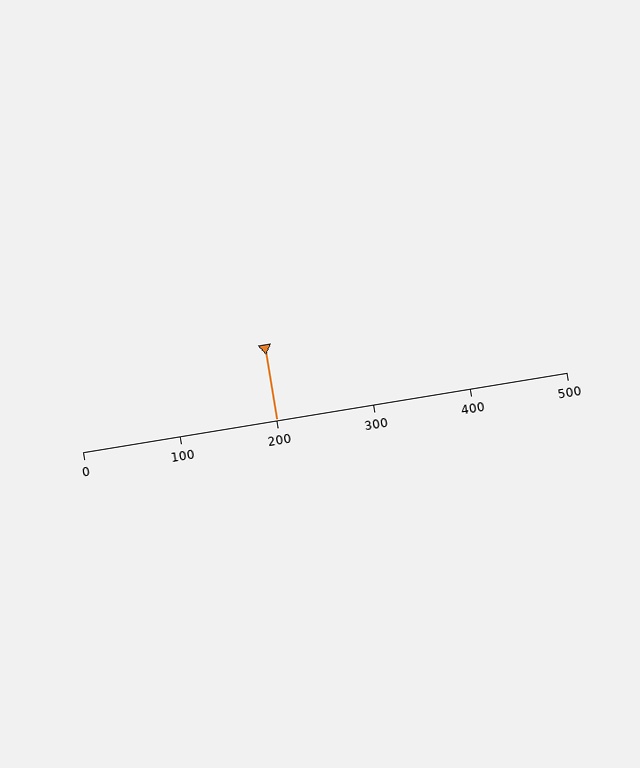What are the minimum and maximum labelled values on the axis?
The axis runs from 0 to 500.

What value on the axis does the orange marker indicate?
The marker indicates approximately 200.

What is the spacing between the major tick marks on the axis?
The major ticks are spaced 100 apart.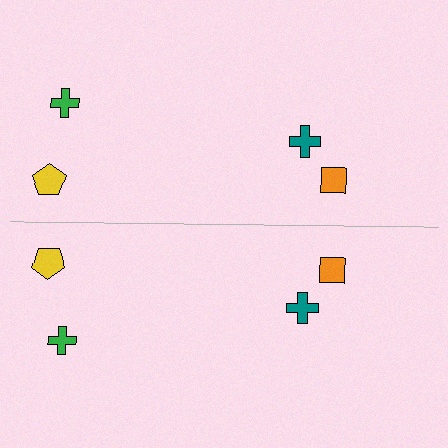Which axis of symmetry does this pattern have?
The pattern has a horizontal axis of symmetry running through the center of the image.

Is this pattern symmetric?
Yes, this pattern has bilateral (reflection) symmetry.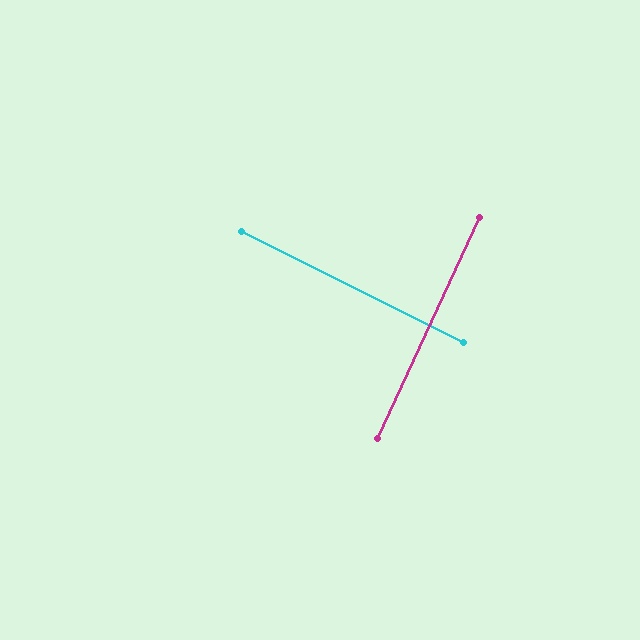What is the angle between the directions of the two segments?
Approximately 88 degrees.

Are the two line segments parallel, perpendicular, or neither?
Perpendicular — they meet at approximately 88°.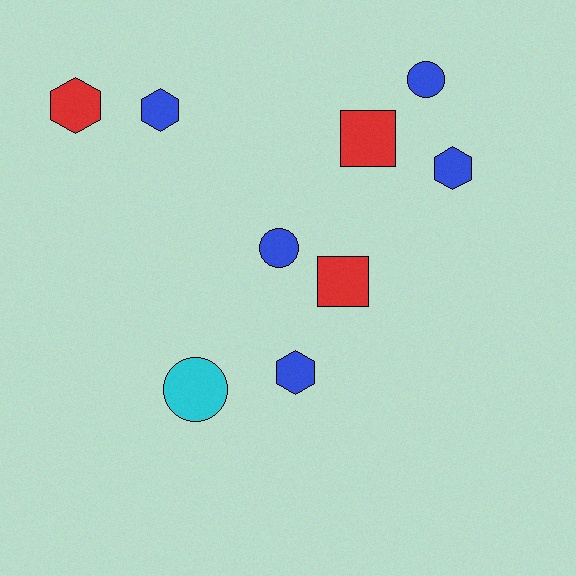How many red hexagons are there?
There is 1 red hexagon.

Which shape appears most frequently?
Hexagon, with 4 objects.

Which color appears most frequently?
Blue, with 5 objects.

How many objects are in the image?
There are 9 objects.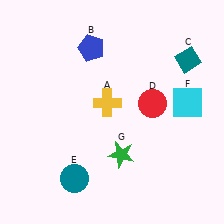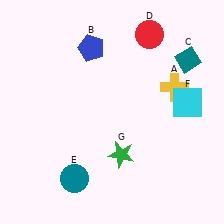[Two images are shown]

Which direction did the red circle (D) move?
The red circle (D) moved up.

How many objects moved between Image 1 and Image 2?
2 objects moved between the two images.